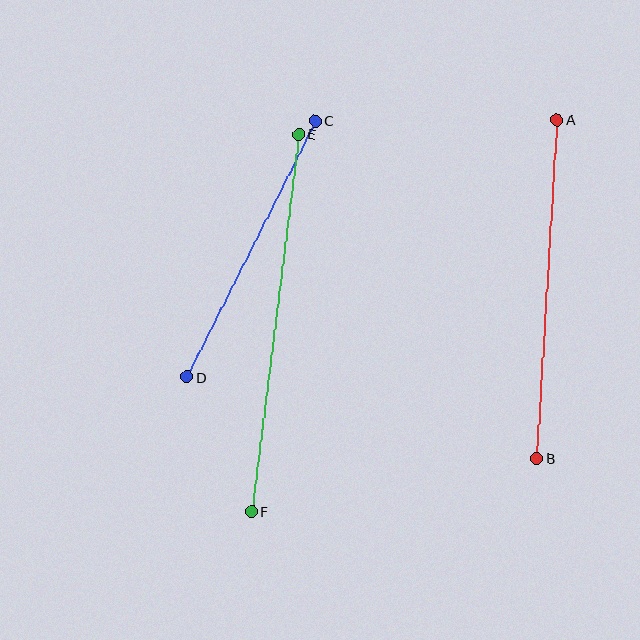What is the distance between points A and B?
The distance is approximately 339 pixels.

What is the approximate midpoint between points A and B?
The midpoint is at approximately (547, 289) pixels.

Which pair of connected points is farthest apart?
Points E and F are farthest apart.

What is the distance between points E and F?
The distance is approximately 380 pixels.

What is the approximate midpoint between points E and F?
The midpoint is at approximately (275, 323) pixels.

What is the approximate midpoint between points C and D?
The midpoint is at approximately (251, 249) pixels.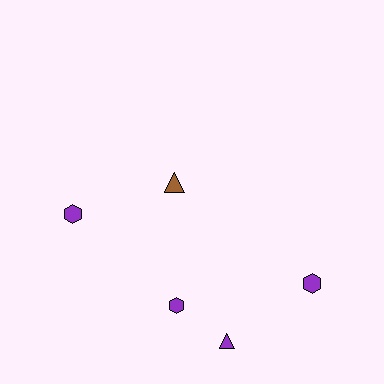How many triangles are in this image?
There are 2 triangles.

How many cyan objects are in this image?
There are no cyan objects.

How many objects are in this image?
There are 5 objects.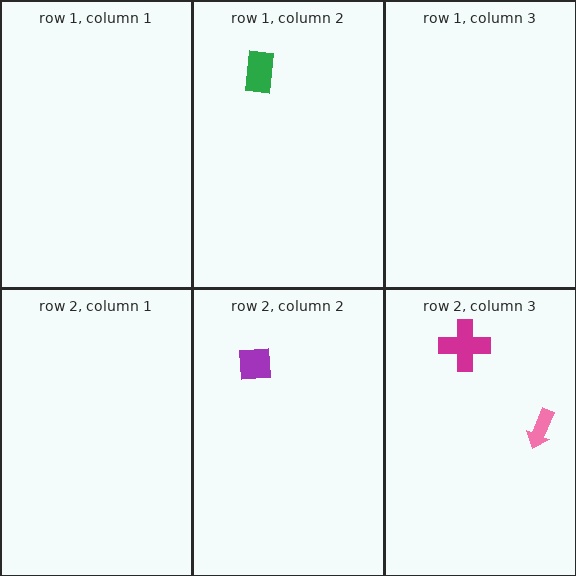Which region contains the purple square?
The row 2, column 2 region.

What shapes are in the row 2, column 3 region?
The pink arrow, the magenta cross.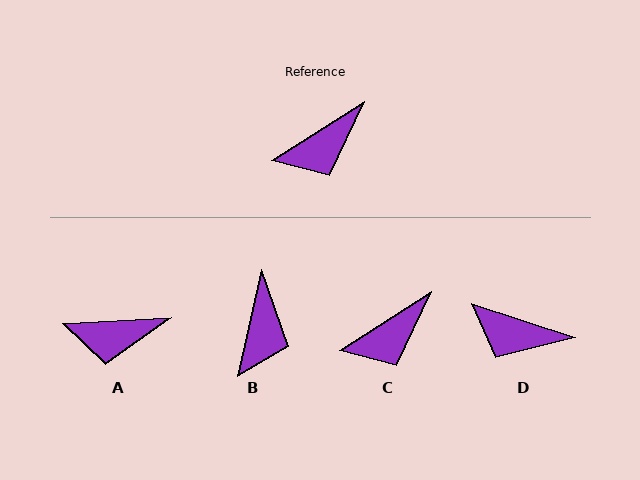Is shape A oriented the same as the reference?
No, it is off by about 29 degrees.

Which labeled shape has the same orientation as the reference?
C.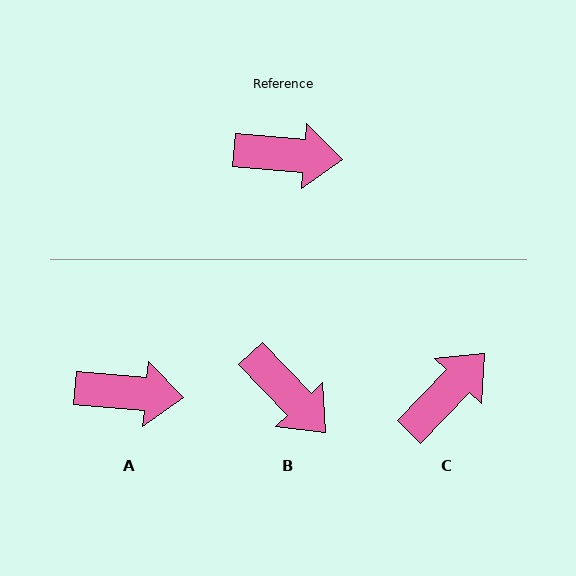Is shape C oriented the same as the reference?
No, it is off by about 51 degrees.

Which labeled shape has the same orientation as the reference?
A.